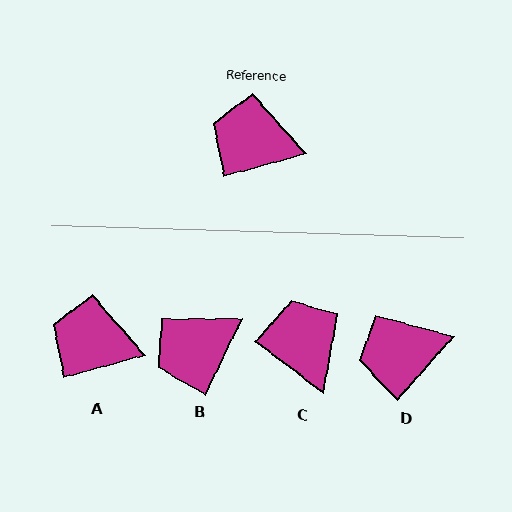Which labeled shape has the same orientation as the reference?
A.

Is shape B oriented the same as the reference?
No, it is off by about 49 degrees.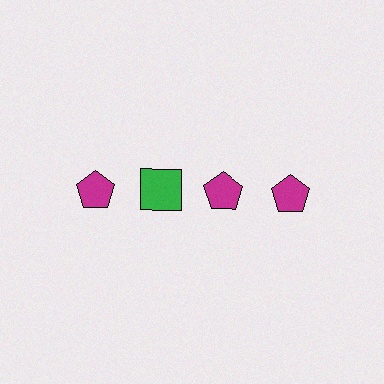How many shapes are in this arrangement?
There are 4 shapes arranged in a grid pattern.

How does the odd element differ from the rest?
It differs in both color (green instead of magenta) and shape (square instead of pentagon).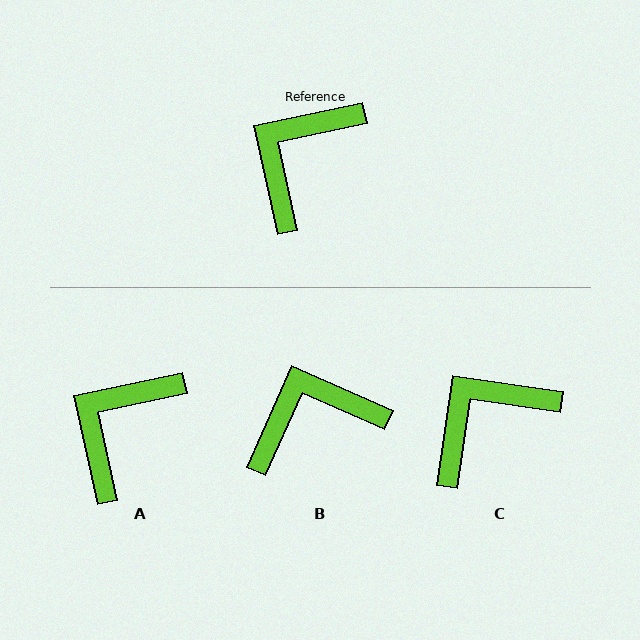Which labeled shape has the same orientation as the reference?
A.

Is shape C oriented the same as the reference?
No, it is off by about 20 degrees.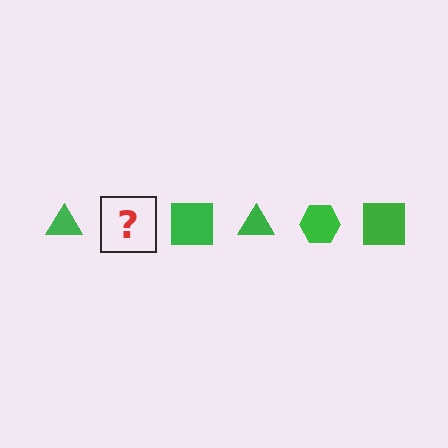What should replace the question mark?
The question mark should be replaced with a green hexagon.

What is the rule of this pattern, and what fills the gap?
The rule is that the pattern cycles through triangle, hexagon, square shapes in green. The gap should be filled with a green hexagon.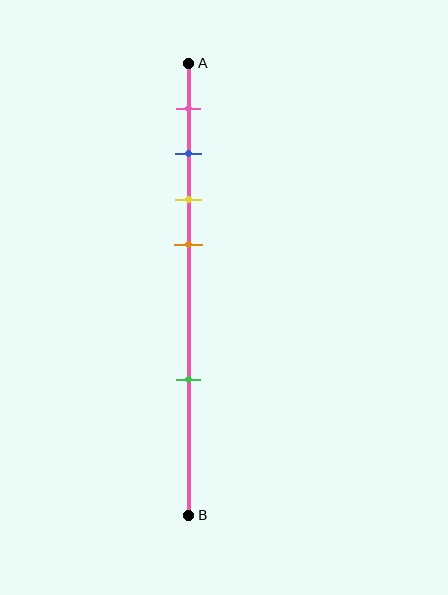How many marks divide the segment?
There are 5 marks dividing the segment.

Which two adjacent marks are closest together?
The blue and yellow marks are the closest adjacent pair.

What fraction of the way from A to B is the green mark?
The green mark is approximately 70% (0.7) of the way from A to B.